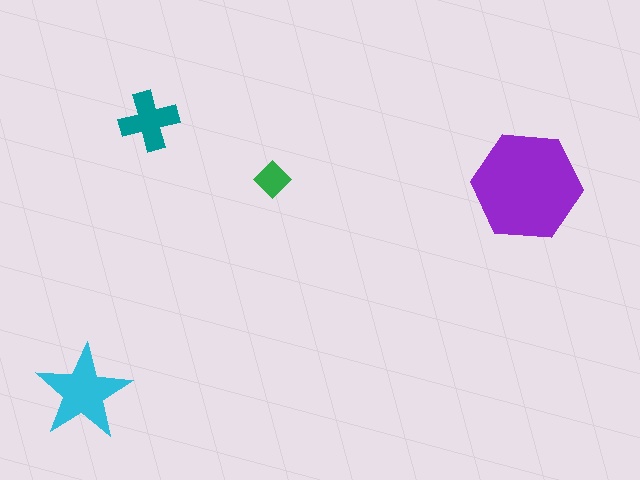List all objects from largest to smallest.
The purple hexagon, the cyan star, the teal cross, the green diamond.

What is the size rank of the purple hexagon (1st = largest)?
1st.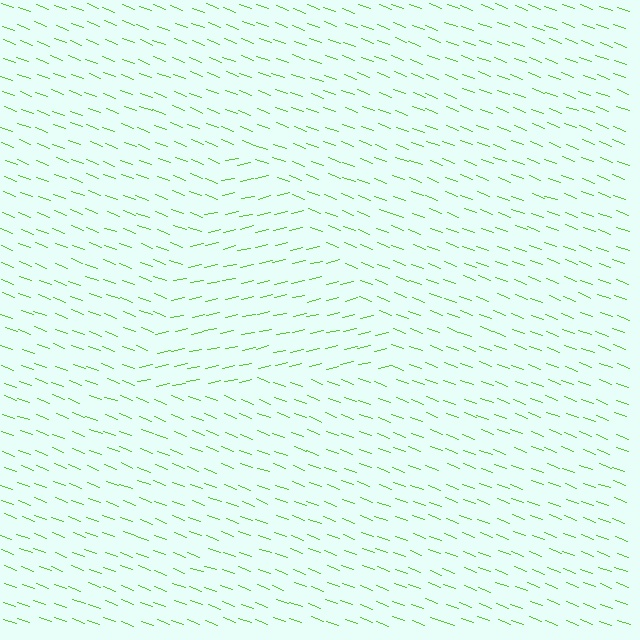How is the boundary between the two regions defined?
The boundary is defined purely by a change in line orientation (approximately 33 degrees difference). All lines are the same color and thickness.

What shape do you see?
I see a triangle.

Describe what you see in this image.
The image is filled with small lime line segments. A triangle region in the image has lines oriented differently from the surrounding lines, creating a visible texture boundary.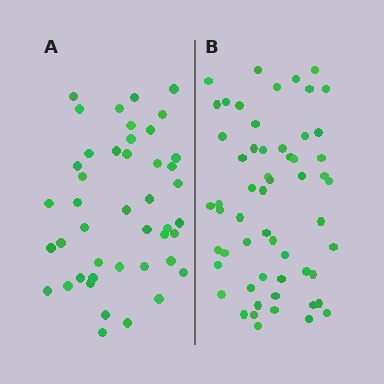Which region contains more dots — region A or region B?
Region B (the right region) has more dots.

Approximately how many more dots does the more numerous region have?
Region B has approximately 15 more dots than region A.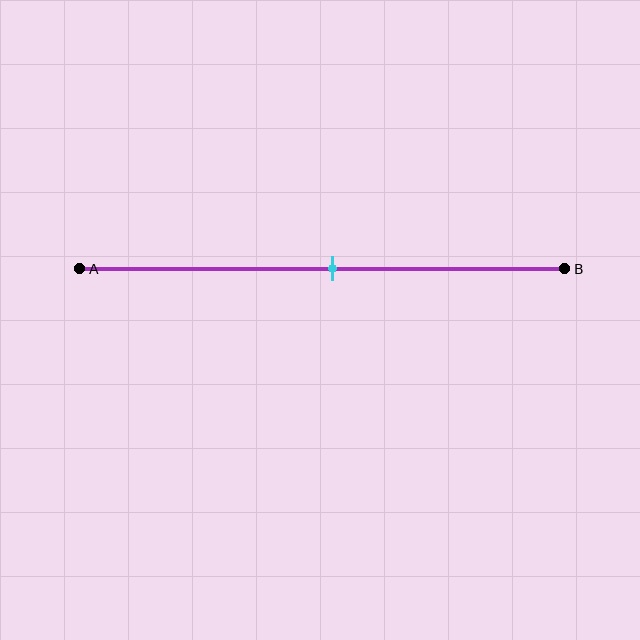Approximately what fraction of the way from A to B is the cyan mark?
The cyan mark is approximately 50% of the way from A to B.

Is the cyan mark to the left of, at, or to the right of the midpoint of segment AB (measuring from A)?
The cyan mark is approximately at the midpoint of segment AB.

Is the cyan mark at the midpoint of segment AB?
Yes, the mark is approximately at the midpoint.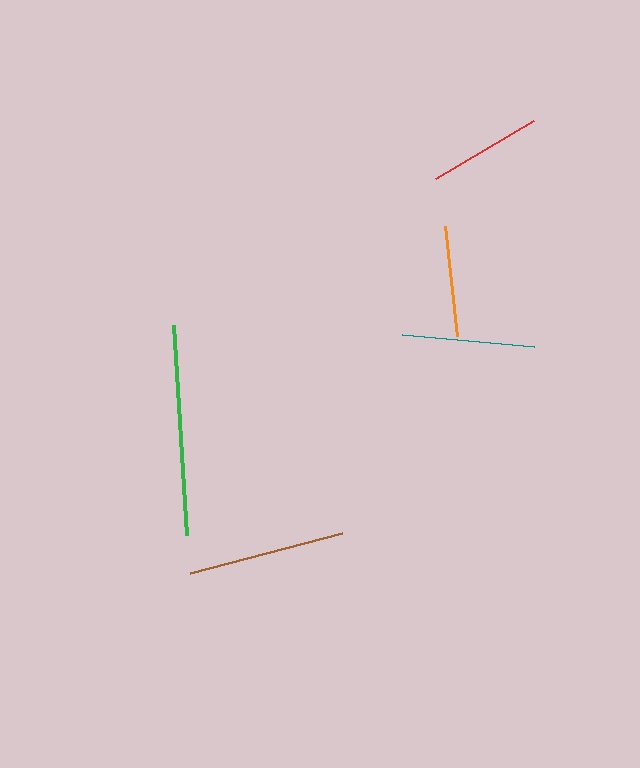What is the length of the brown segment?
The brown segment is approximately 157 pixels long.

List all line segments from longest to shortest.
From longest to shortest: green, brown, teal, red, orange.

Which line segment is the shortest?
The orange line is the shortest at approximately 111 pixels.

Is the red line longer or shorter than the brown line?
The brown line is longer than the red line.